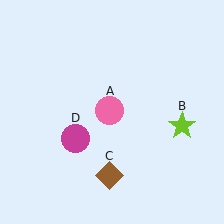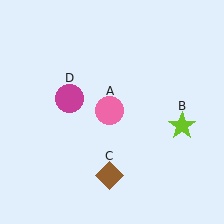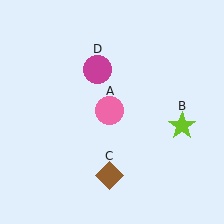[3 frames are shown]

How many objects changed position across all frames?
1 object changed position: magenta circle (object D).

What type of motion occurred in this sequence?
The magenta circle (object D) rotated clockwise around the center of the scene.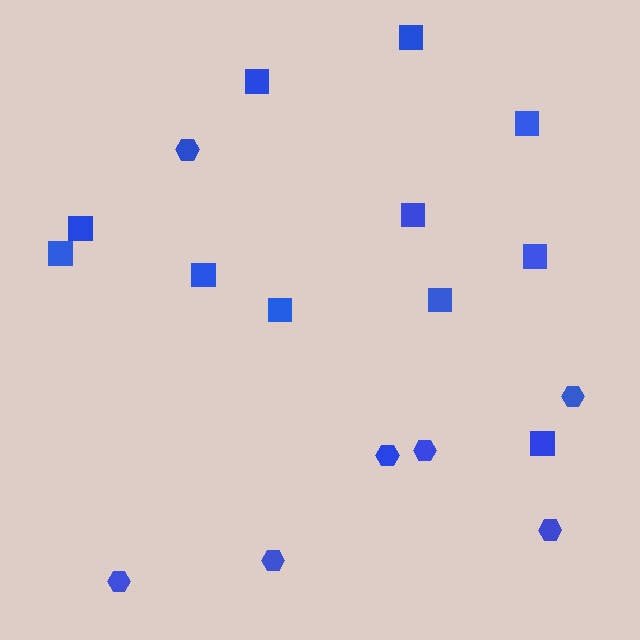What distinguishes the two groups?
There are 2 groups: one group of squares (11) and one group of hexagons (7).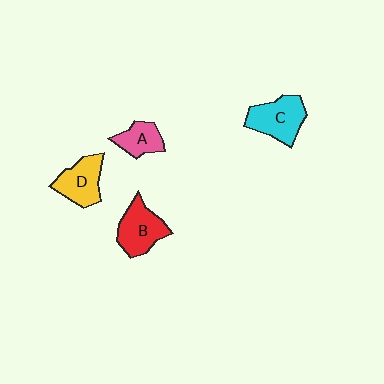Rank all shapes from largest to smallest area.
From largest to smallest: C (cyan), B (red), D (yellow), A (pink).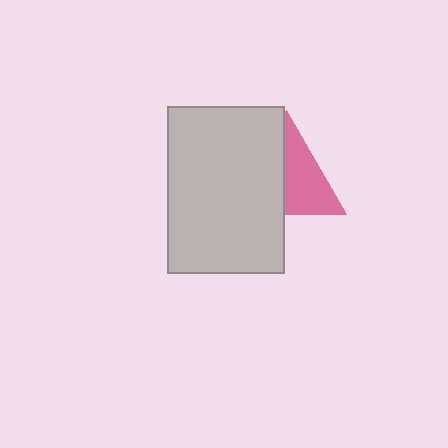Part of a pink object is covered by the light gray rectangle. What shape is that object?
It is a triangle.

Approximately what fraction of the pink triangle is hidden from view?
Roughly 48% of the pink triangle is hidden behind the light gray rectangle.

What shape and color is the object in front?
The object in front is a light gray rectangle.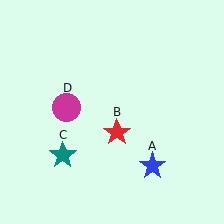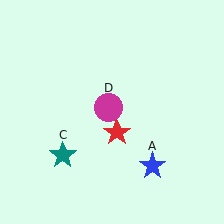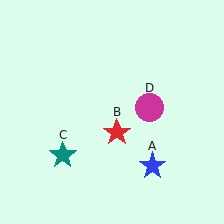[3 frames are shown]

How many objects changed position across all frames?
1 object changed position: magenta circle (object D).